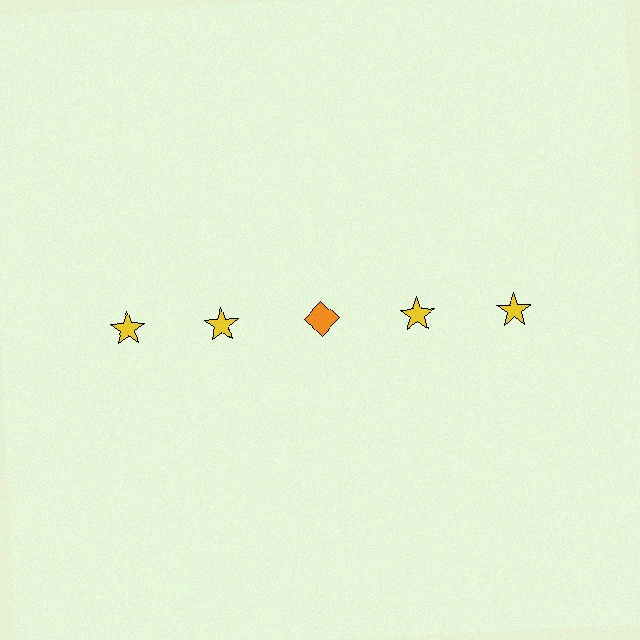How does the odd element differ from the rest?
It differs in both color (orange instead of yellow) and shape (diamond instead of star).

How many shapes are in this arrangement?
There are 5 shapes arranged in a grid pattern.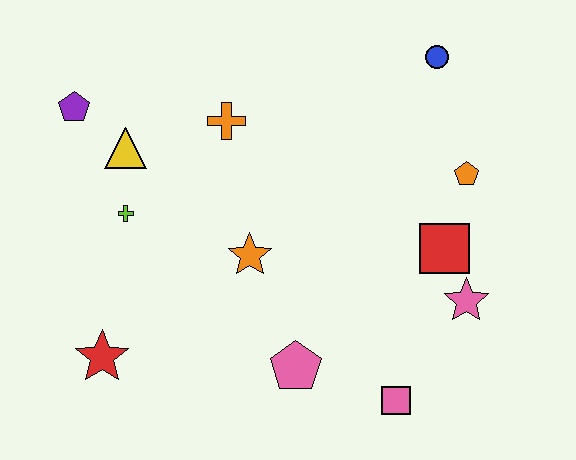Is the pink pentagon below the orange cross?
Yes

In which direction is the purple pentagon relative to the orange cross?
The purple pentagon is to the left of the orange cross.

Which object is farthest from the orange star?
The blue circle is farthest from the orange star.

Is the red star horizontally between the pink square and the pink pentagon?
No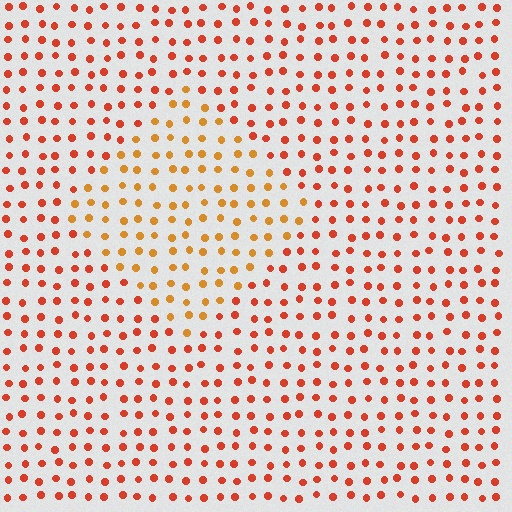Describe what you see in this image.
The image is filled with small red elements in a uniform arrangement. A diamond-shaped region is visible where the elements are tinted to a slightly different hue, forming a subtle color boundary.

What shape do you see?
I see a diamond.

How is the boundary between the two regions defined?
The boundary is defined purely by a slight shift in hue (about 28 degrees). Spacing, size, and orientation are identical on both sides.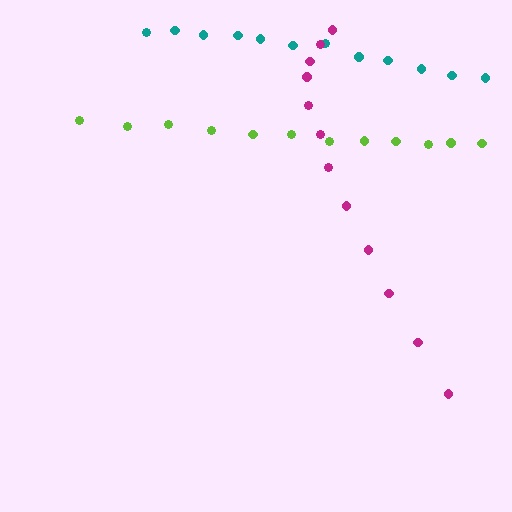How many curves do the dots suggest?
There are 3 distinct paths.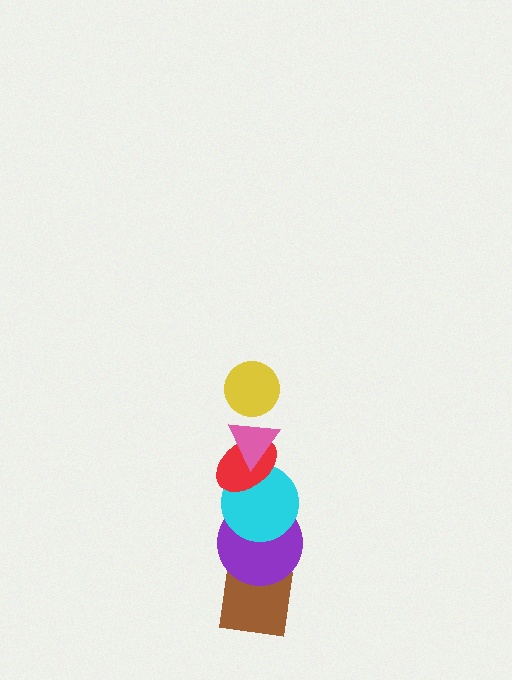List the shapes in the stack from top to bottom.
From top to bottom: the yellow circle, the pink triangle, the red ellipse, the cyan circle, the purple circle, the brown square.